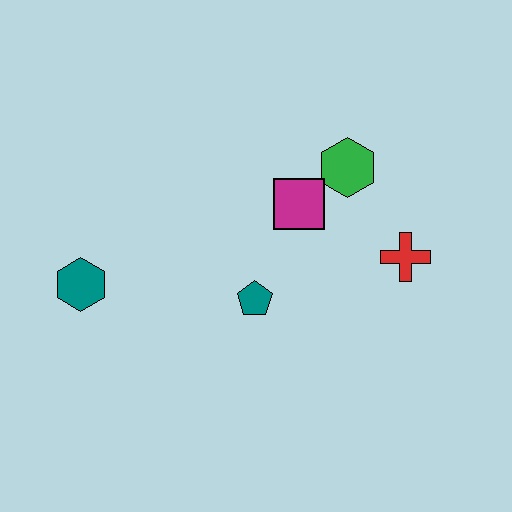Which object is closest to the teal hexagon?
The teal pentagon is closest to the teal hexagon.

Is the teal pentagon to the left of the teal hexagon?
No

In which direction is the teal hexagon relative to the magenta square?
The teal hexagon is to the left of the magenta square.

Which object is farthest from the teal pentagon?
The teal hexagon is farthest from the teal pentagon.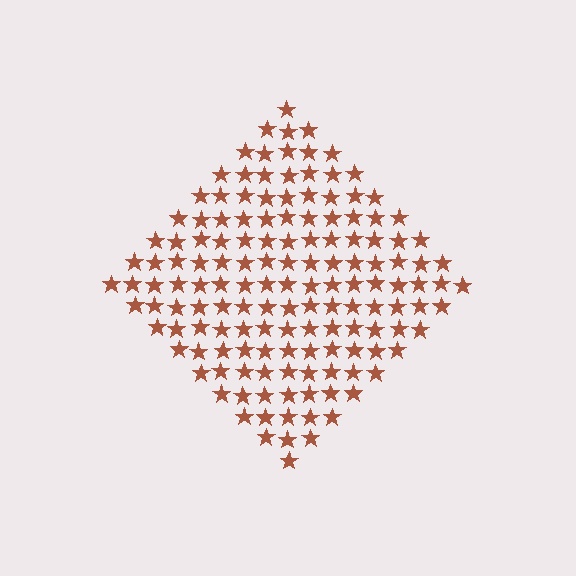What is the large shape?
The large shape is a diamond.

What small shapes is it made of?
It is made of small stars.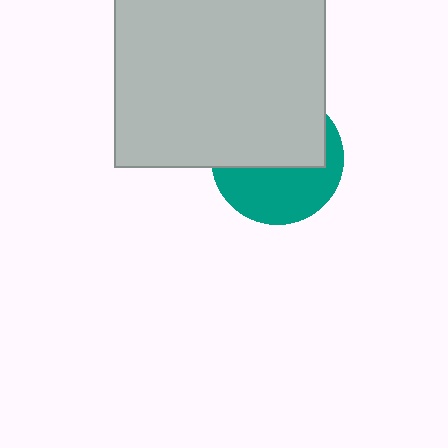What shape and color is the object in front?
The object in front is a light gray square.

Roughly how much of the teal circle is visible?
About half of it is visible (roughly 47%).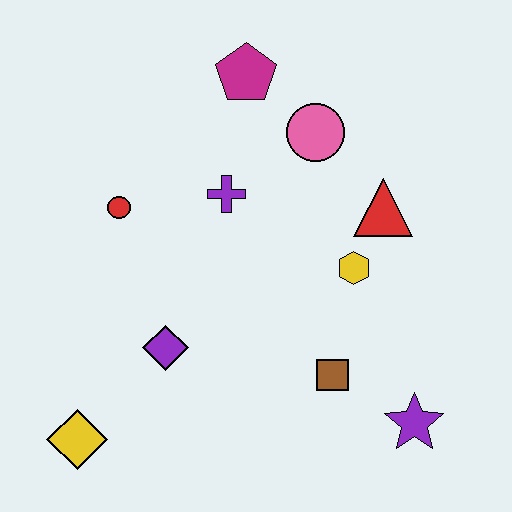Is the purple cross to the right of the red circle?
Yes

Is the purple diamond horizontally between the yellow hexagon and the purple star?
No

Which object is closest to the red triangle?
The yellow hexagon is closest to the red triangle.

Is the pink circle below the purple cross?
No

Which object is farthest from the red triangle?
The yellow diamond is farthest from the red triangle.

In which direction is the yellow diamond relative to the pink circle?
The yellow diamond is below the pink circle.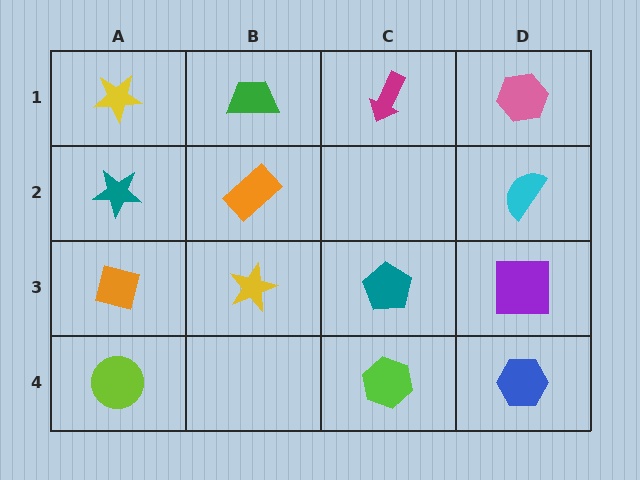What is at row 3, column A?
An orange square.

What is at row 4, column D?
A blue hexagon.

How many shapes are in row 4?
3 shapes.